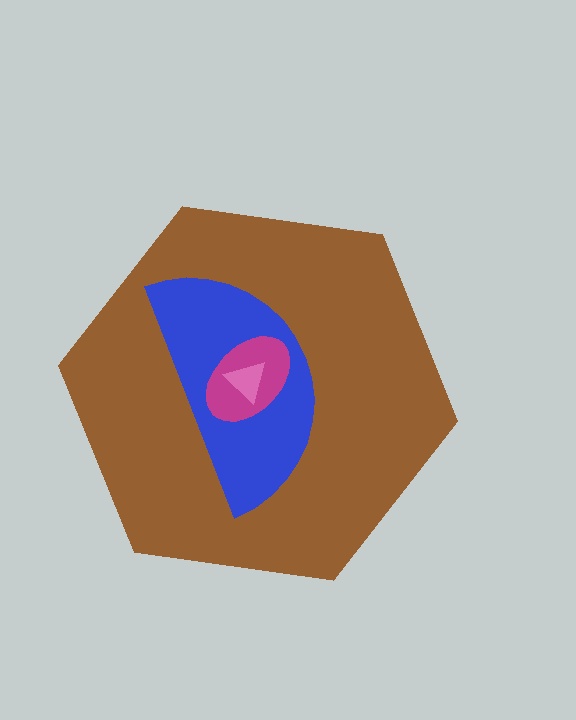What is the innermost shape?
The pink triangle.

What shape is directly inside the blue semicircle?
The magenta ellipse.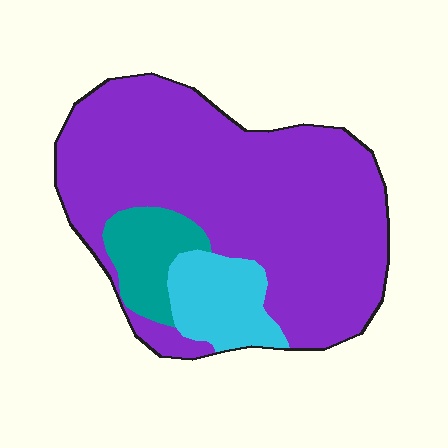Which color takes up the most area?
Purple, at roughly 75%.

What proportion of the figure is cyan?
Cyan takes up about one eighth (1/8) of the figure.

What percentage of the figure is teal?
Teal covers 10% of the figure.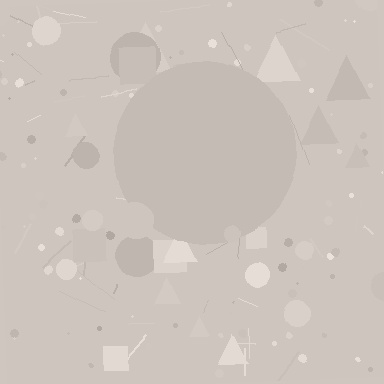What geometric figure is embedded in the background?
A circle is embedded in the background.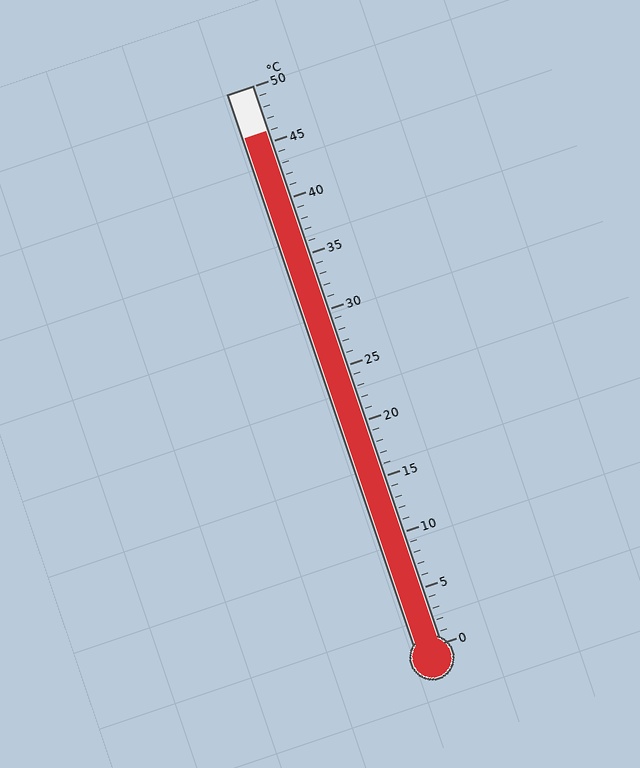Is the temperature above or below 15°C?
The temperature is above 15°C.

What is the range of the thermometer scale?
The thermometer scale ranges from 0°C to 50°C.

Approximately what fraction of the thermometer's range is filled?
The thermometer is filled to approximately 90% of its range.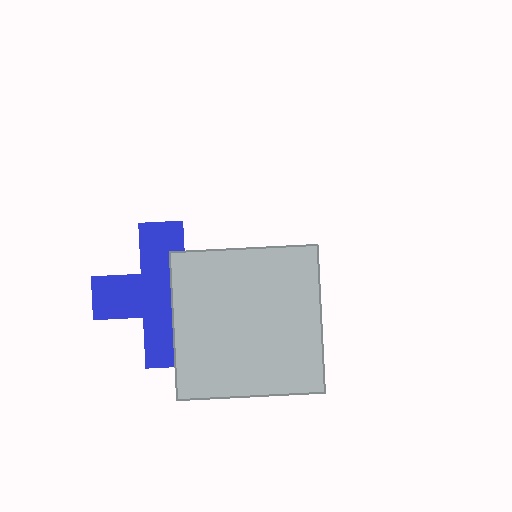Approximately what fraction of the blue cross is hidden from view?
Roughly 36% of the blue cross is hidden behind the light gray square.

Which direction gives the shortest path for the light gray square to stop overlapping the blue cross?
Moving right gives the shortest separation.